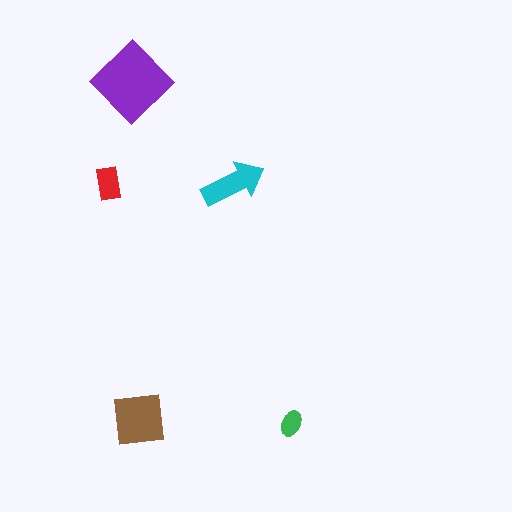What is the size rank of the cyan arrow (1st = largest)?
3rd.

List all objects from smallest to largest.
The green ellipse, the red rectangle, the cyan arrow, the brown square, the purple diamond.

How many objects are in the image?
There are 5 objects in the image.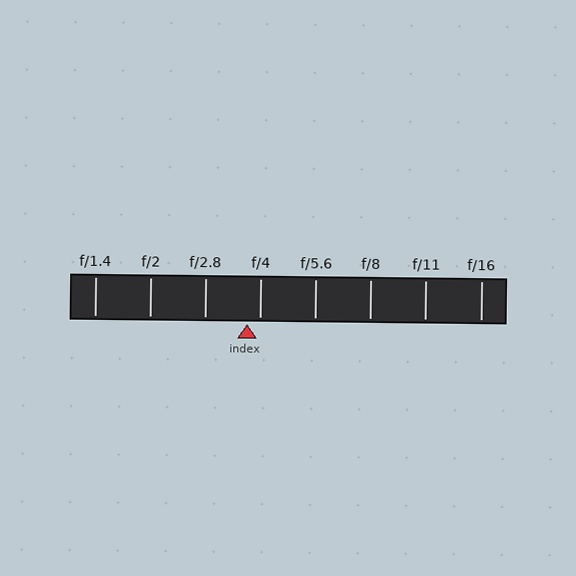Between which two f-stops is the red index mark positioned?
The index mark is between f/2.8 and f/4.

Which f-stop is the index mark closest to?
The index mark is closest to f/4.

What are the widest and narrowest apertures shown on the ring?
The widest aperture shown is f/1.4 and the narrowest is f/16.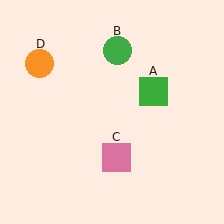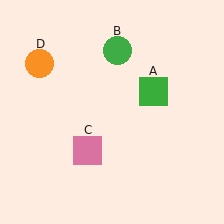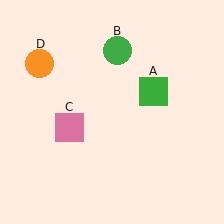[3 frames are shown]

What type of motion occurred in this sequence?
The pink square (object C) rotated clockwise around the center of the scene.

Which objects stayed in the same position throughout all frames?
Green square (object A) and green circle (object B) and orange circle (object D) remained stationary.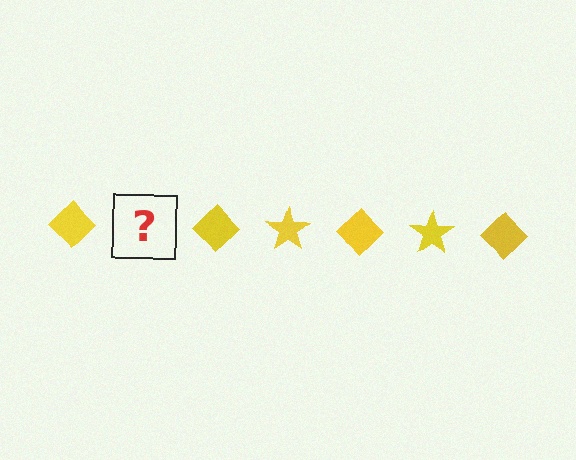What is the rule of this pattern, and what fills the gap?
The rule is that the pattern cycles through diamond, star shapes in yellow. The gap should be filled with a yellow star.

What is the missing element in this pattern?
The missing element is a yellow star.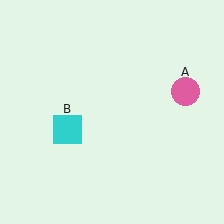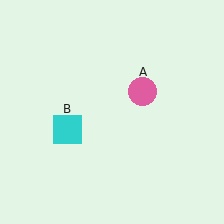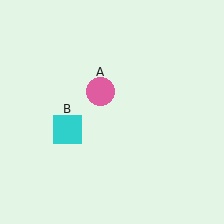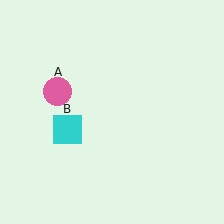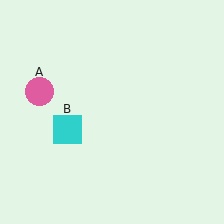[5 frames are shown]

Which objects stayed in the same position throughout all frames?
Cyan square (object B) remained stationary.